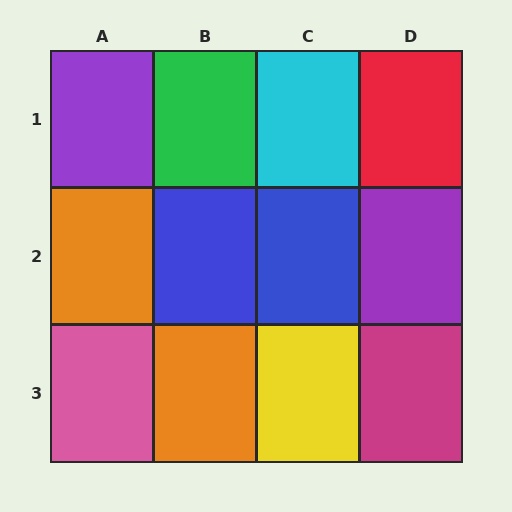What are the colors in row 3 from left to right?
Pink, orange, yellow, magenta.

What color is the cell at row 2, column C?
Blue.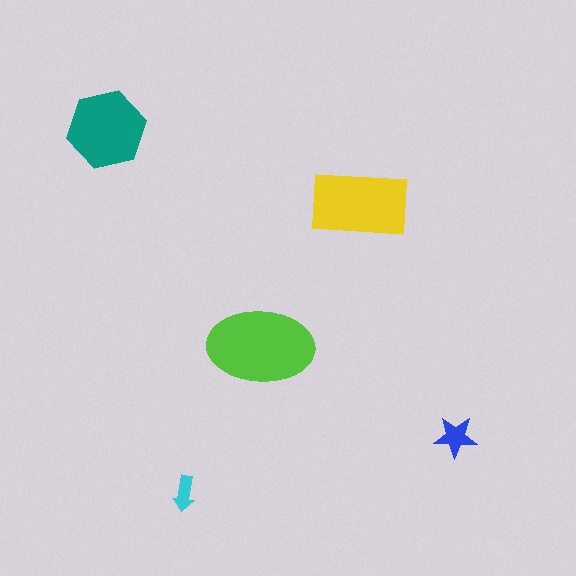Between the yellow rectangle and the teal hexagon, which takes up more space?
The yellow rectangle.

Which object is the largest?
The lime ellipse.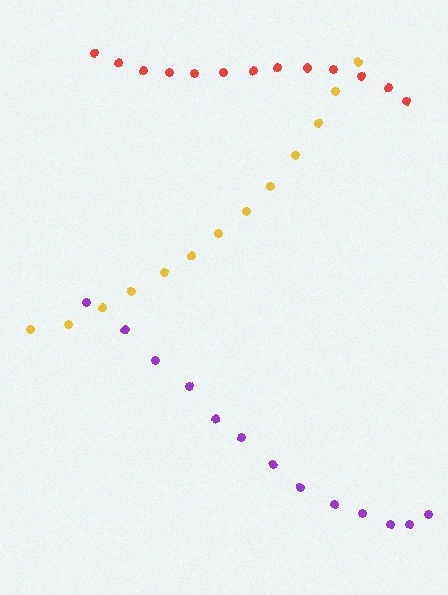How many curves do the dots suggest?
There are 3 distinct paths.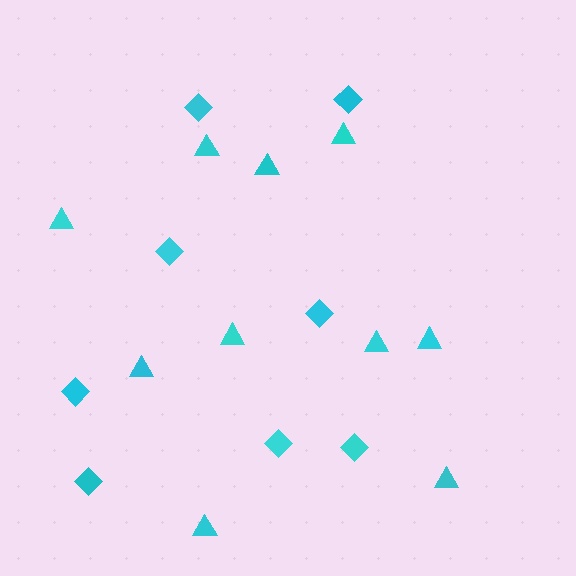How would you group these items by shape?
There are 2 groups: one group of diamonds (8) and one group of triangles (10).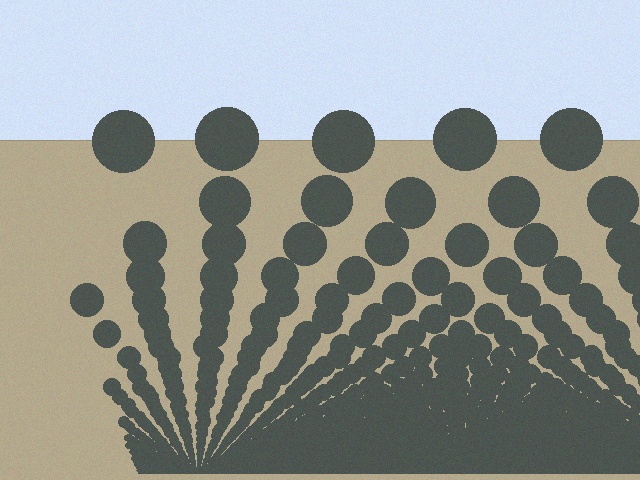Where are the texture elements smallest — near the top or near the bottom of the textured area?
Near the bottom.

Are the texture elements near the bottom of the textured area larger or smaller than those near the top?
Smaller. The gradient is inverted — elements near the bottom are smaller and denser.